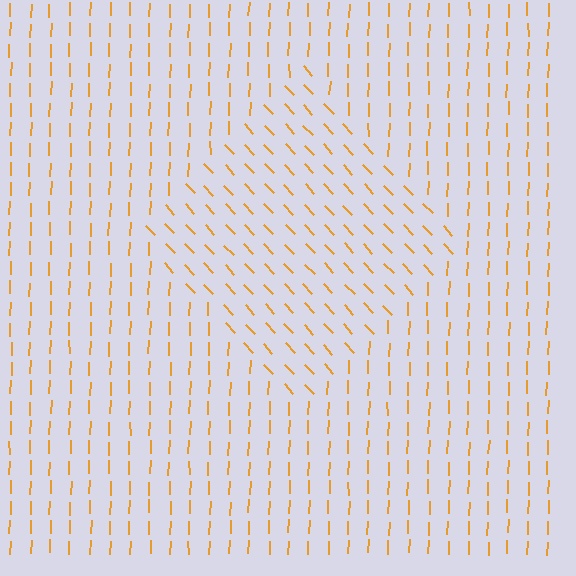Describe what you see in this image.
The image is filled with small orange line segments. A diamond region in the image has lines oriented differently from the surrounding lines, creating a visible texture boundary.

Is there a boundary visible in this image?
Yes, there is a texture boundary formed by a change in line orientation.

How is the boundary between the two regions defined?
The boundary is defined purely by a change in line orientation (approximately 45 degrees difference). All lines are the same color and thickness.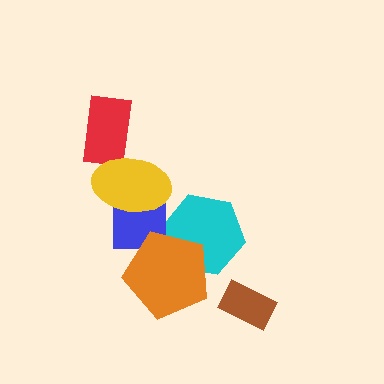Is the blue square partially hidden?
Yes, it is partially covered by another shape.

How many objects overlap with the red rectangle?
1 object overlaps with the red rectangle.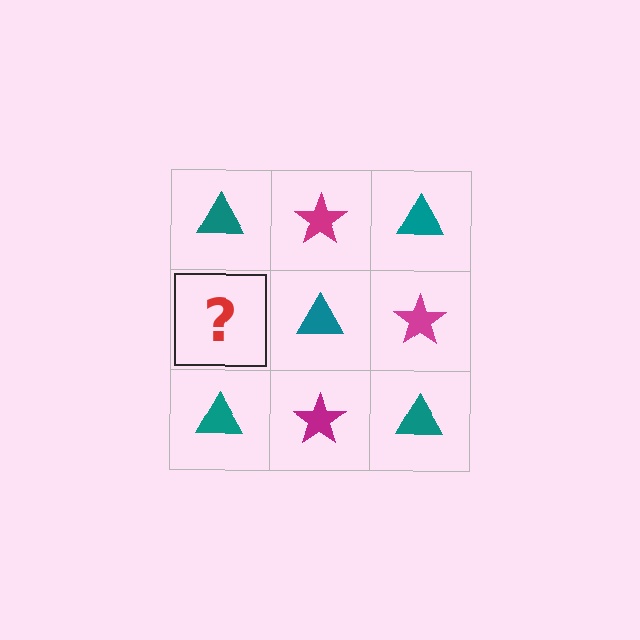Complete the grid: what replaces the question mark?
The question mark should be replaced with a magenta star.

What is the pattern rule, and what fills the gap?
The rule is that it alternates teal triangle and magenta star in a checkerboard pattern. The gap should be filled with a magenta star.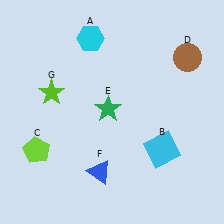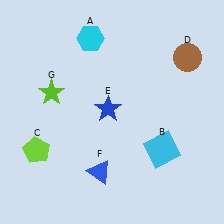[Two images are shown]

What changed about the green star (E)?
In Image 1, E is green. In Image 2, it changed to blue.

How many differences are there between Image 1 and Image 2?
There is 1 difference between the two images.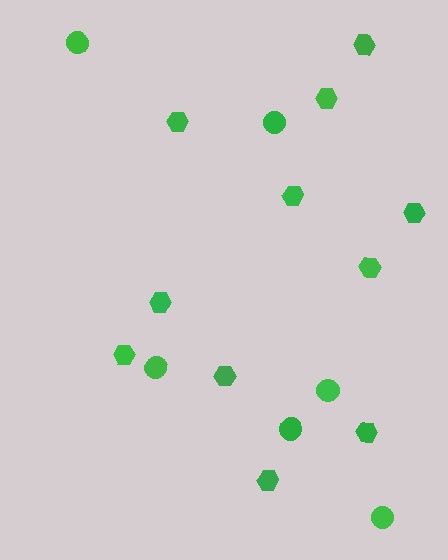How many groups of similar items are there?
There are 2 groups: one group of circles (6) and one group of hexagons (11).